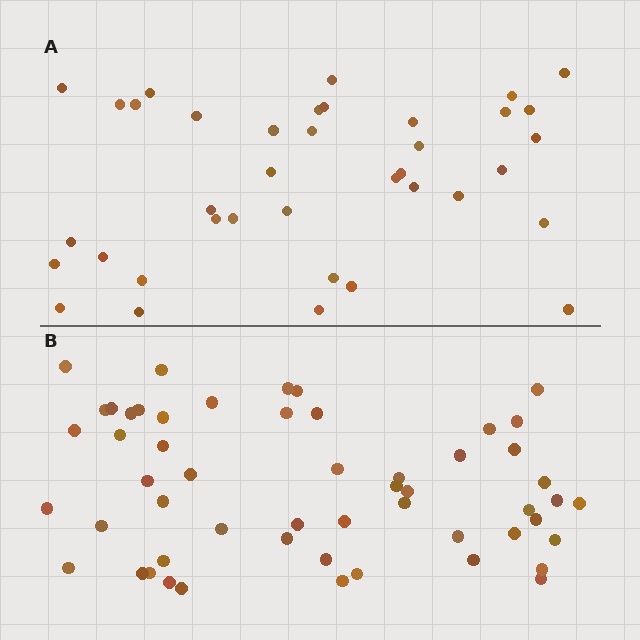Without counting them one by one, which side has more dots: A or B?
Region B (the bottom region) has more dots.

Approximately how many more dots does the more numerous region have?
Region B has approximately 15 more dots than region A.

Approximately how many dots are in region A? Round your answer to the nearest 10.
About 40 dots. (The exact count is 38, which rounds to 40.)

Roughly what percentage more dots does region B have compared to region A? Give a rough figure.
About 40% more.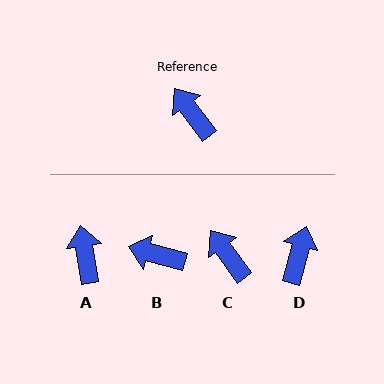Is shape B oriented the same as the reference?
No, it is off by about 39 degrees.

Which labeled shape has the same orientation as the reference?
C.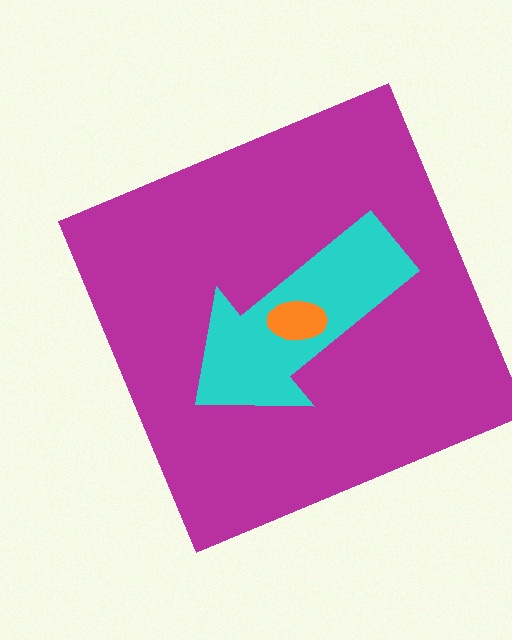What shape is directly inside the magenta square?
The cyan arrow.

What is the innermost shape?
The orange ellipse.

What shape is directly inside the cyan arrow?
The orange ellipse.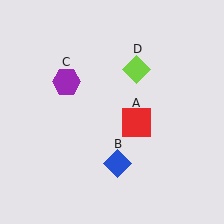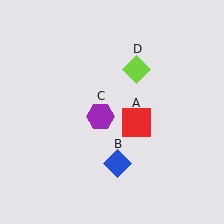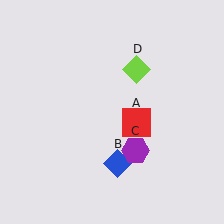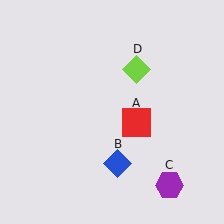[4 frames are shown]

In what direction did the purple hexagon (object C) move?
The purple hexagon (object C) moved down and to the right.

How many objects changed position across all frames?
1 object changed position: purple hexagon (object C).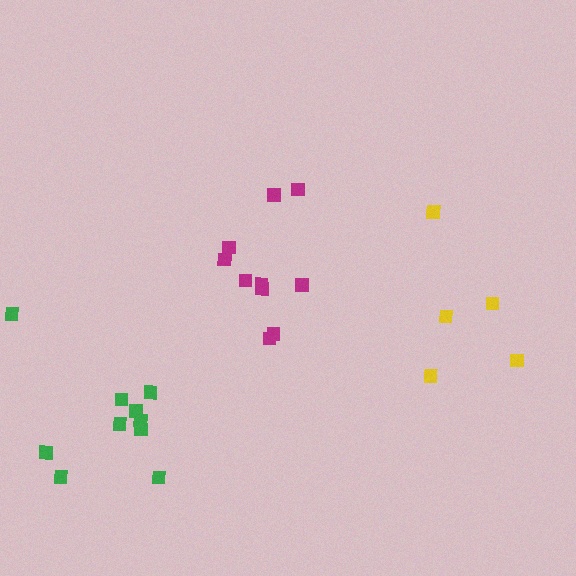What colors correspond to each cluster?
The clusters are colored: yellow, magenta, green.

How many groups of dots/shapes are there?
There are 3 groups.